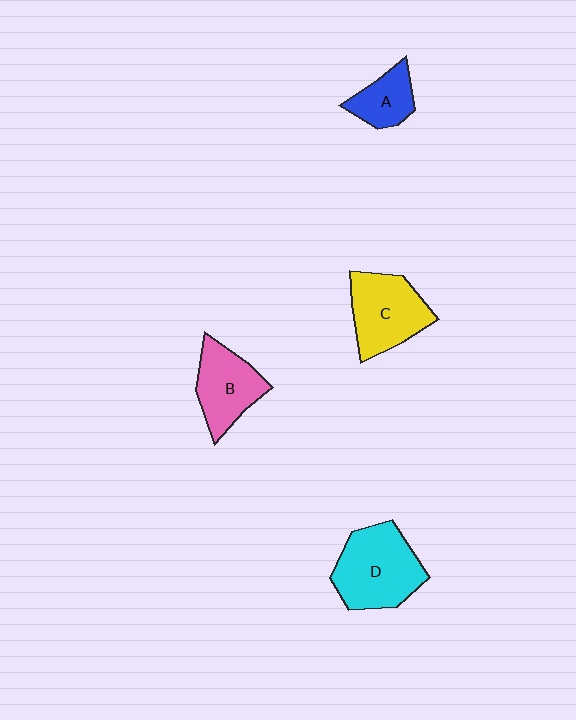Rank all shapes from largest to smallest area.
From largest to smallest: D (cyan), C (yellow), B (pink), A (blue).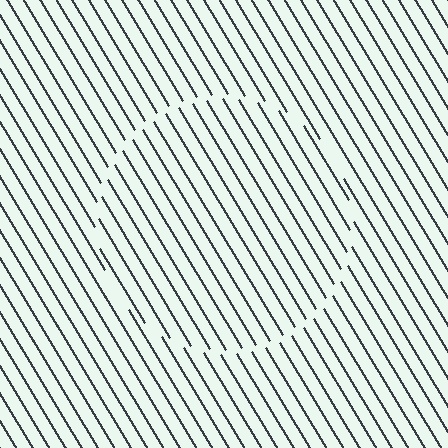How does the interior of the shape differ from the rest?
The interior of the shape contains the same grating, shifted by half a period — the contour is defined by the phase discontinuity where line-ends from the inner and outer gratings abut.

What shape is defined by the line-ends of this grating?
An illusory circle. The interior of the shape contains the same grating, shifted by half a period — the contour is defined by the phase discontinuity where line-ends from the inner and outer gratings abut.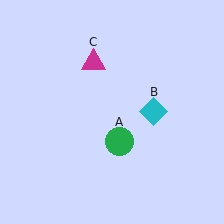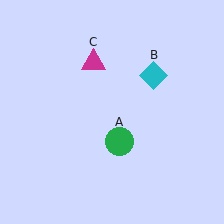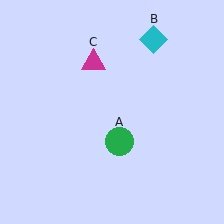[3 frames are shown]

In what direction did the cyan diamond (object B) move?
The cyan diamond (object B) moved up.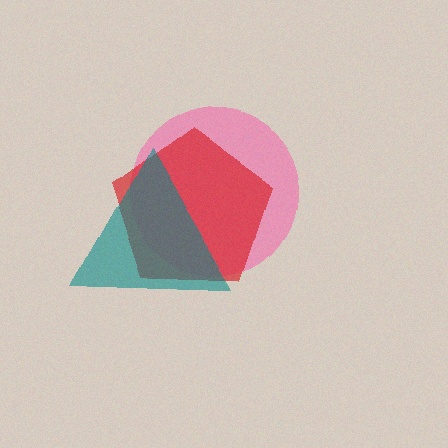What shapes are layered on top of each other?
The layered shapes are: a pink circle, a red pentagon, a teal triangle.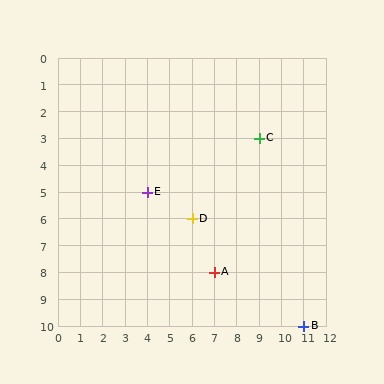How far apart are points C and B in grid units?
Points C and B are 2 columns and 7 rows apart (about 7.3 grid units diagonally).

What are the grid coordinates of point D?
Point D is at grid coordinates (6, 6).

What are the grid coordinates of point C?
Point C is at grid coordinates (9, 3).